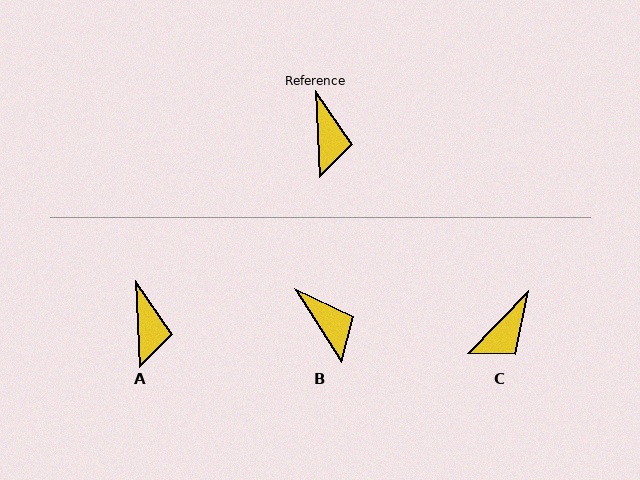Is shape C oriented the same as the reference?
No, it is off by about 46 degrees.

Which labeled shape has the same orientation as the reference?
A.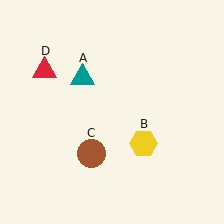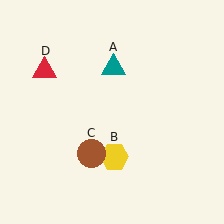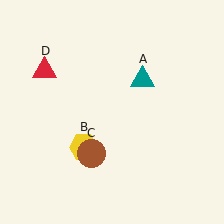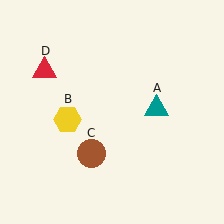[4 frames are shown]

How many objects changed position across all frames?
2 objects changed position: teal triangle (object A), yellow hexagon (object B).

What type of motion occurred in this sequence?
The teal triangle (object A), yellow hexagon (object B) rotated clockwise around the center of the scene.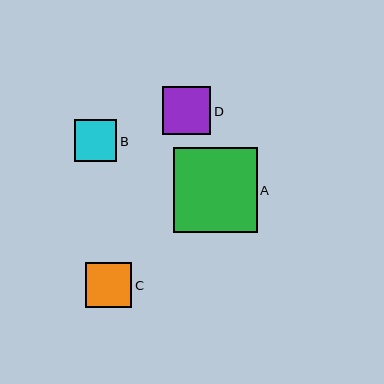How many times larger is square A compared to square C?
Square A is approximately 1.8 times the size of square C.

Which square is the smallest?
Square B is the smallest with a size of approximately 42 pixels.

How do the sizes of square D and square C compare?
Square D and square C are approximately the same size.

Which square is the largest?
Square A is the largest with a size of approximately 84 pixels.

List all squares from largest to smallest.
From largest to smallest: A, D, C, B.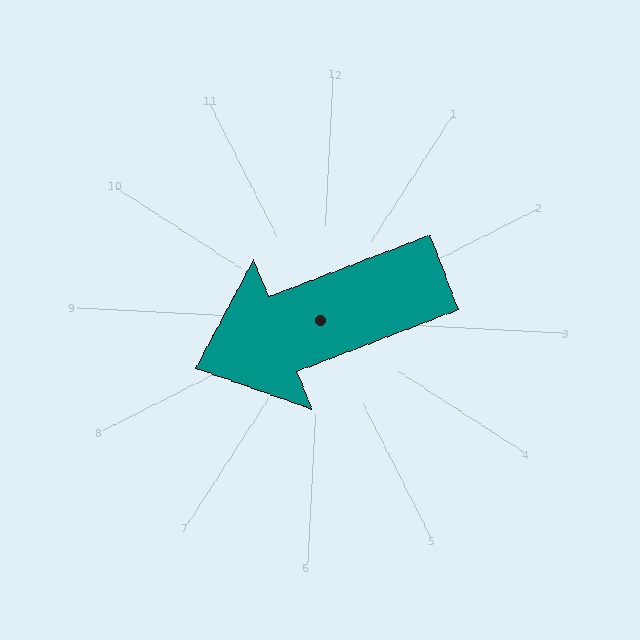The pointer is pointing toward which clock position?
Roughly 8 o'clock.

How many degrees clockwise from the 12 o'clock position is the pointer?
Approximately 246 degrees.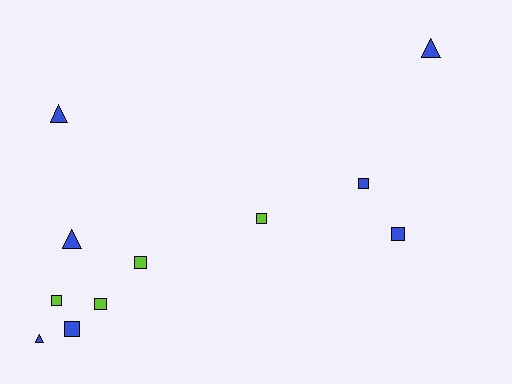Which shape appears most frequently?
Square, with 7 objects.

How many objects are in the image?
There are 11 objects.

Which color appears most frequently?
Blue, with 7 objects.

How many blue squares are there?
There are 3 blue squares.